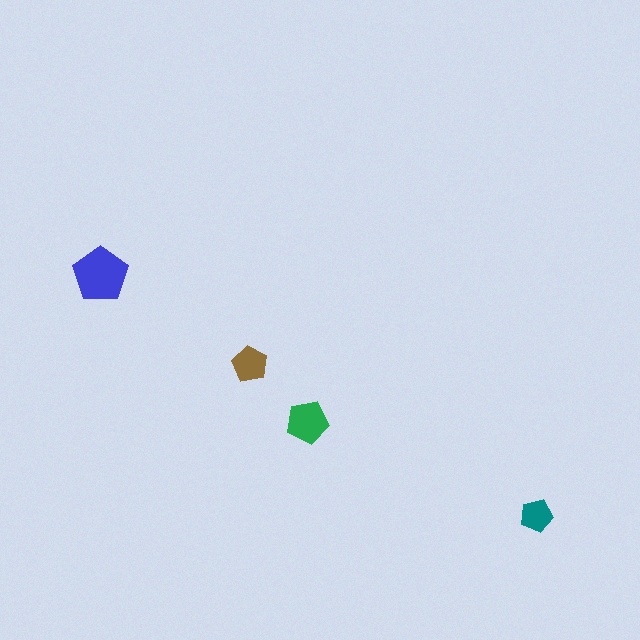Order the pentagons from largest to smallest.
the blue one, the green one, the brown one, the teal one.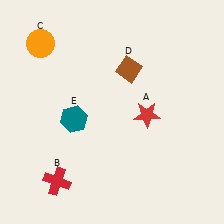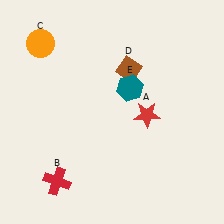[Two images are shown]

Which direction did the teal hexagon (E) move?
The teal hexagon (E) moved right.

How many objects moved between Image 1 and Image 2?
1 object moved between the two images.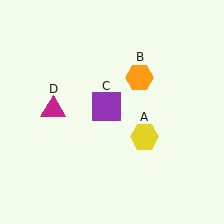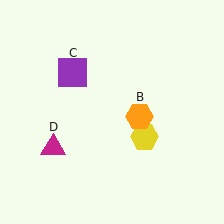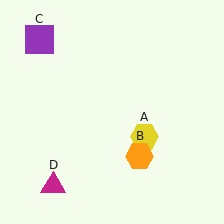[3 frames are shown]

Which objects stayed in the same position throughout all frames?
Yellow hexagon (object A) remained stationary.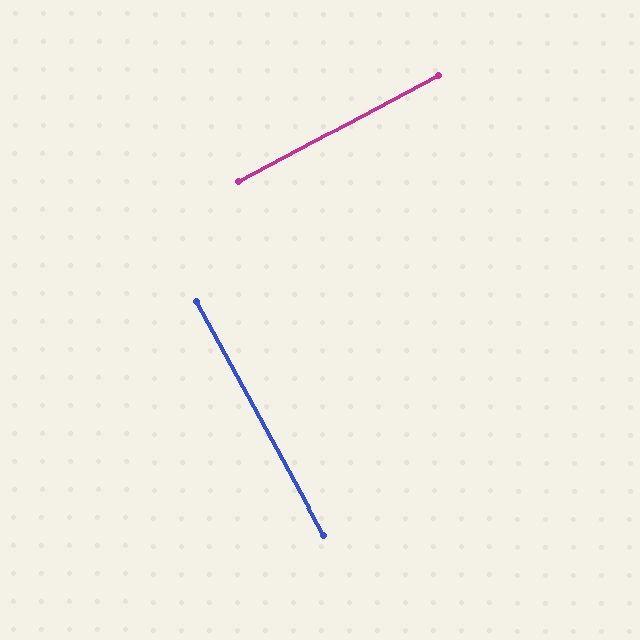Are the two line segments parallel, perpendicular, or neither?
Perpendicular — they meet at approximately 89°.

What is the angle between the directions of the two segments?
Approximately 89 degrees.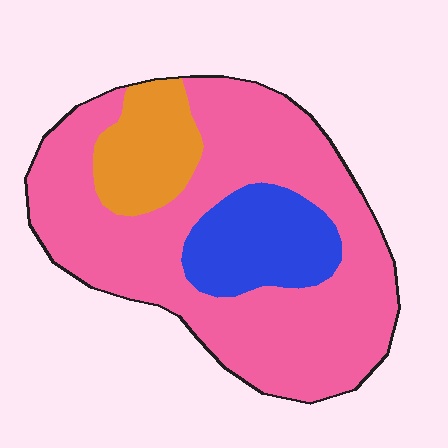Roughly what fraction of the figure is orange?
Orange covers 13% of the figure.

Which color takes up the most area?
Pink, at roughly 70%.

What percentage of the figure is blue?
Blue covers around 15% of the figure.